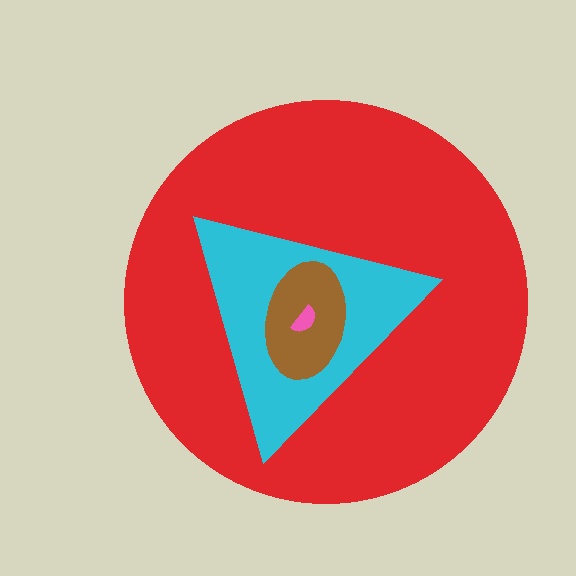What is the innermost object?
The pink semicircle.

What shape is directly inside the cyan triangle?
The brown ellipse.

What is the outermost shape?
The red circle.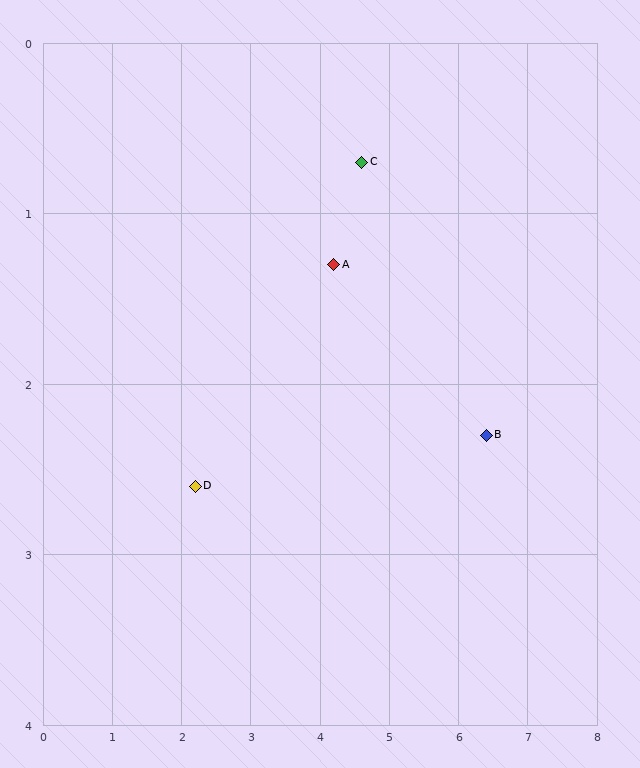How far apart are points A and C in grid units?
Points A and C are about 0.7 grid units apart.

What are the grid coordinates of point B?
Point B is at approximately (6.4, 2.3).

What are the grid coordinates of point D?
Point D is at approximately (2.2, 2.6).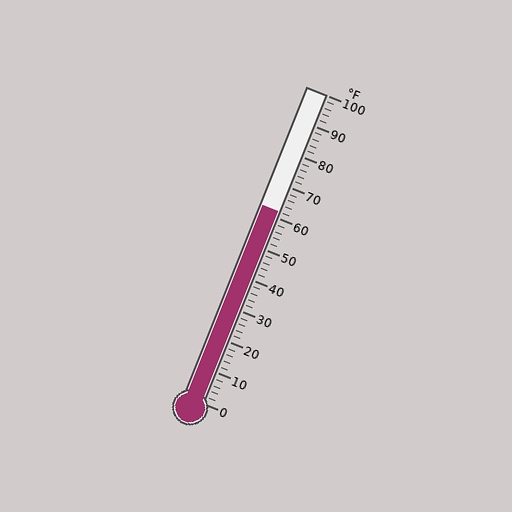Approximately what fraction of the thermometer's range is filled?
The thermometer is filled to approximately 60% of its range.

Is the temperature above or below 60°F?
The temperature is above 60°F.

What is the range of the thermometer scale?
The thermometer scale ranges from 0°F to 100°F.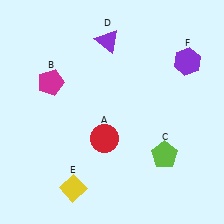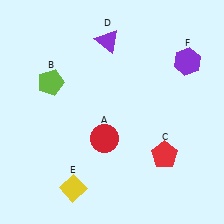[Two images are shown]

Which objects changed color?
B changed from magenta to lime. C changed from lime to red.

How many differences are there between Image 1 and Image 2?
There are 2 differences between the two images.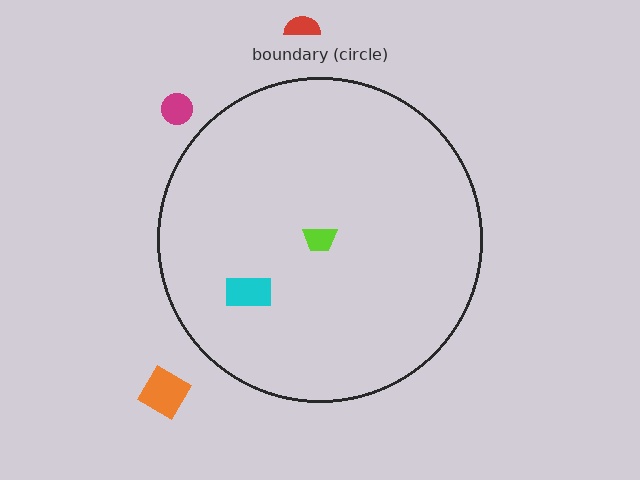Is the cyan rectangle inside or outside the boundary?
Inside.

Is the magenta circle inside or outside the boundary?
Outside.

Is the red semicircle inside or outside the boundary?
Outside.